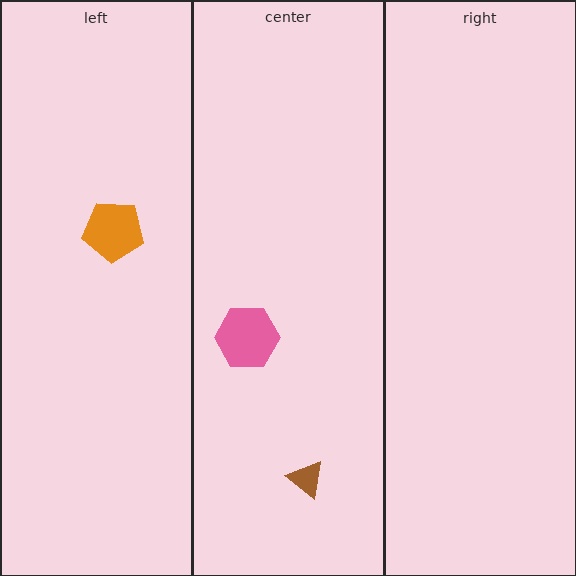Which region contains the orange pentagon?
The left region.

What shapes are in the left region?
The orange pentagon.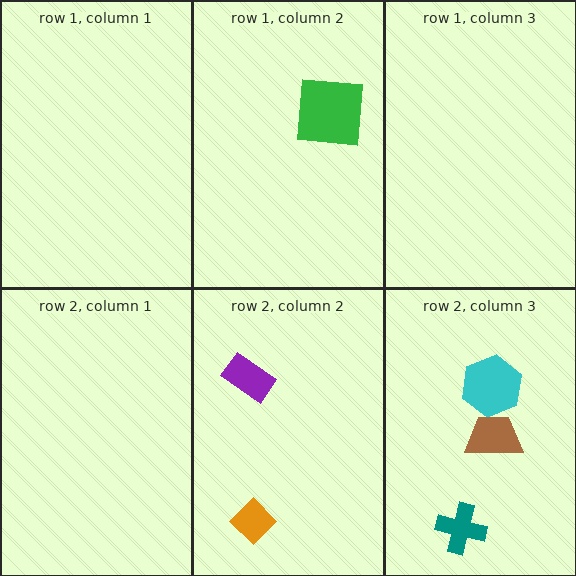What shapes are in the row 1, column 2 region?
The green square.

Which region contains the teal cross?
The row 2, column 3 region.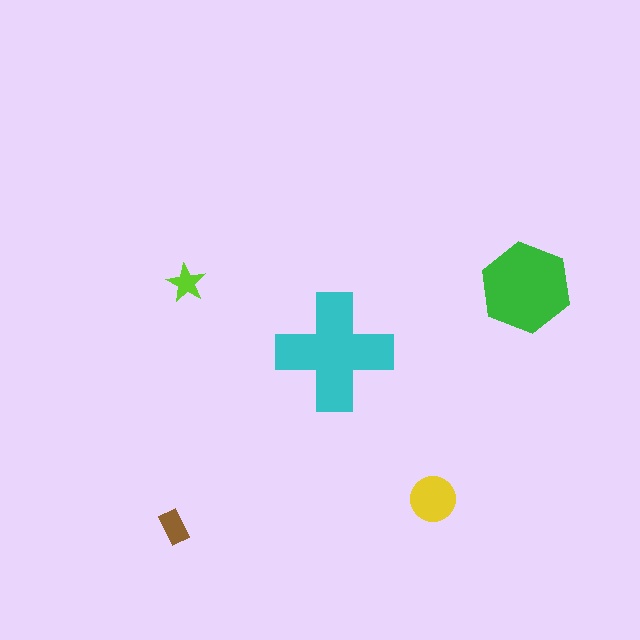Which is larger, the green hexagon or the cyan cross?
The cyan cross.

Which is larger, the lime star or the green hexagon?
The green hexagon.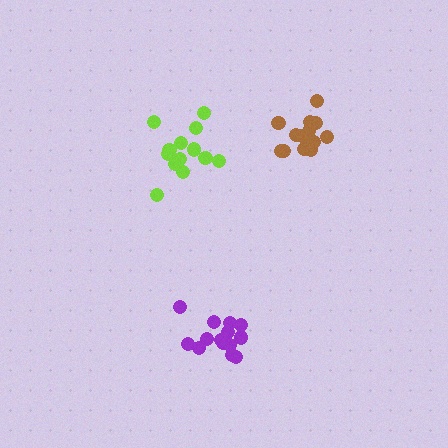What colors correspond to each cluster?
The clusters are colored: brown, purple, lime.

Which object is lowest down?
The purple cluster is bottommost.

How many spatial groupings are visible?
There are 3 spatial groupings.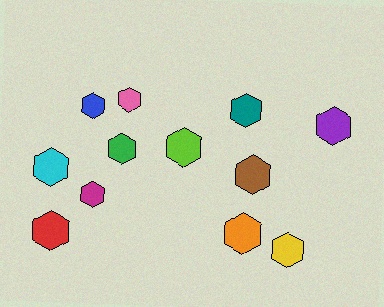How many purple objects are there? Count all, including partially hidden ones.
There is 1 purple object.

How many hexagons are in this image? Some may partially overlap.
There are 12 hexagons.